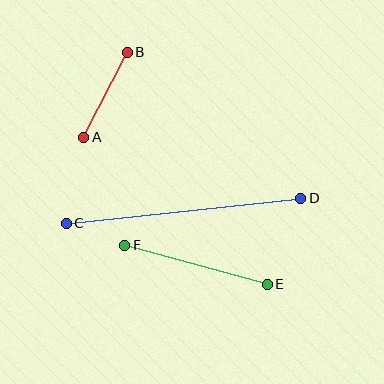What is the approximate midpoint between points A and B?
The midpoint is at approximately (106, 95) pixels.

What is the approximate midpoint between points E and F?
The midpoint is at approximately (196, 265) pixels.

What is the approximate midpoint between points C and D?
The midpoint is at approximately (183, 211) pixels.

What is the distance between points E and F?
The distance is approximately 148 pixels.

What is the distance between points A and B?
The distance is approximately 95 pixels.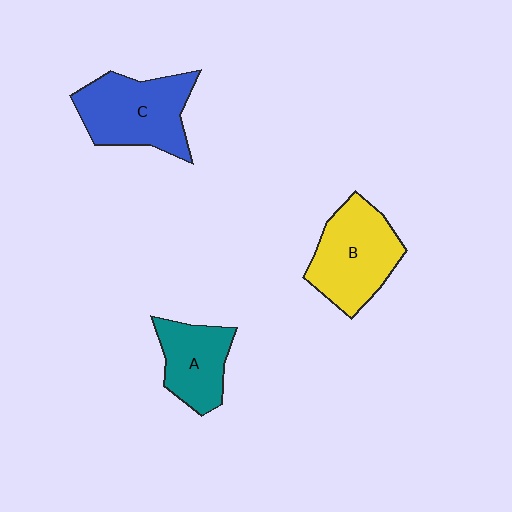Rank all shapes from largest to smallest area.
From largest to smallest: C (blue), B (yellow), A (teal).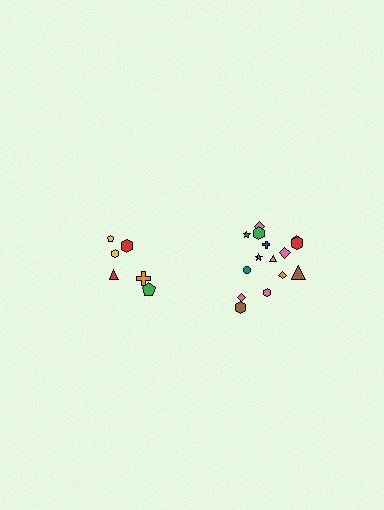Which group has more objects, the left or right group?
The right group.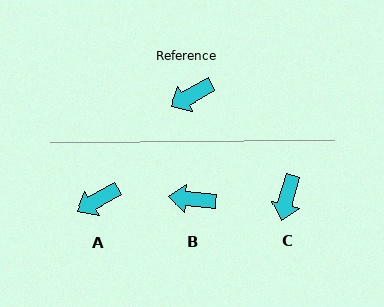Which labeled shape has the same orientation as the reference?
A.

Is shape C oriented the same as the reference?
No, it is off by about 45 degrees.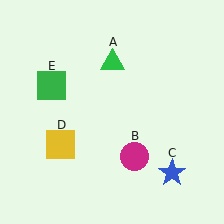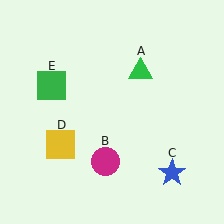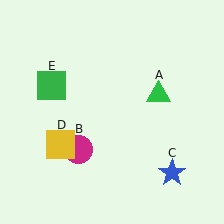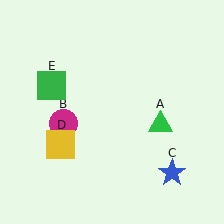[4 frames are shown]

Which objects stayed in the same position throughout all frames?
Blue star (object C) and yellow square (object D) and green square (object E) remained stationary.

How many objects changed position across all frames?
2 objects changed position: green triangle (object A), magenta circle (object B).